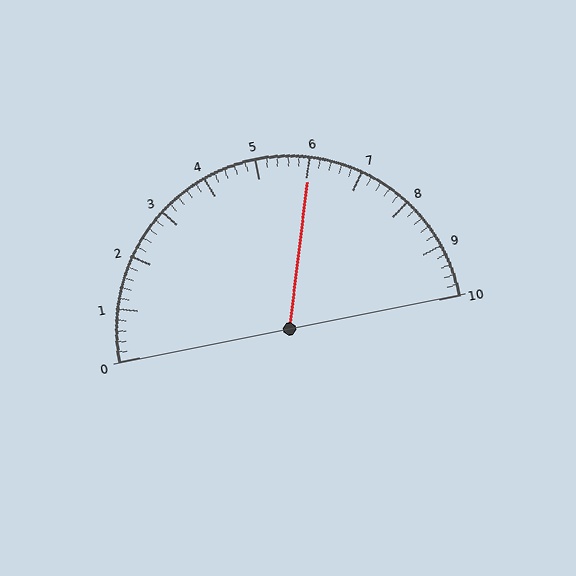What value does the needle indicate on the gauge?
The needle indicates approximately 6.0.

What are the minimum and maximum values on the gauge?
The gauge ranges from 0 to 10.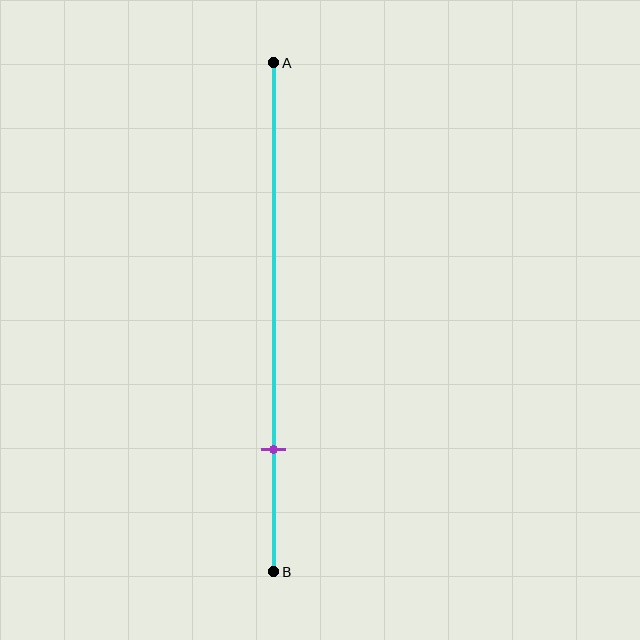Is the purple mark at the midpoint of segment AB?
No, the mark is at about 75% from A, not at the 50% midpoint.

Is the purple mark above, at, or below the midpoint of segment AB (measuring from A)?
The purple mark is below the midpoint of segment AB.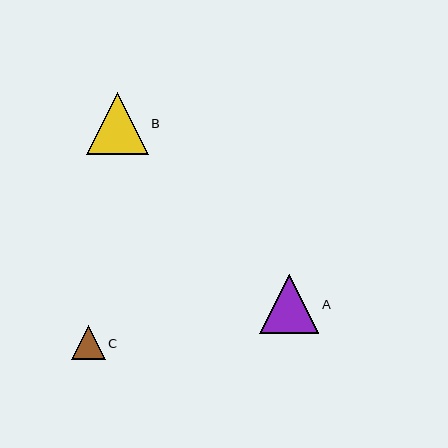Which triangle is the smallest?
Triangle C is the smallest with a size of approximately 34 pixels.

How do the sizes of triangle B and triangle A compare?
Triangle B and triangle A are approximately the same size.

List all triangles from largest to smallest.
From largest to smallest: B, A, C.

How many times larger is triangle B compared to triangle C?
Triangle B is approximately 1.8 times the size of triangle C.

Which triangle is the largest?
Triangle B is the largest with a size of approximately 61 pixels.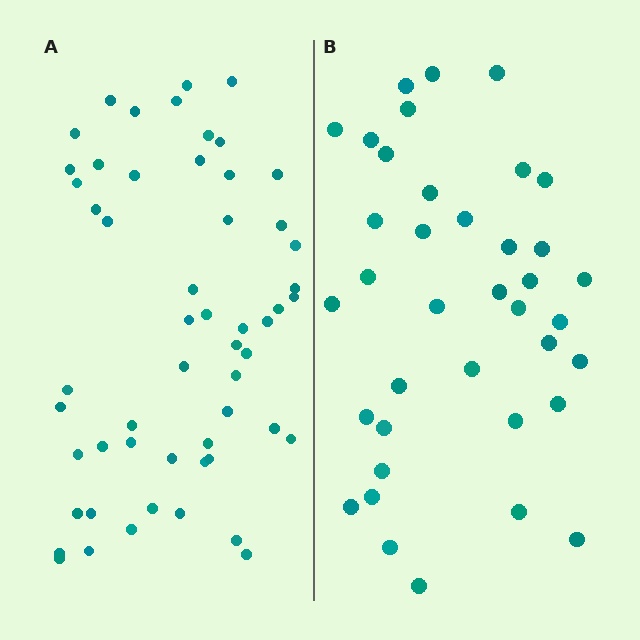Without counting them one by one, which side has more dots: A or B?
Region A (the left region) has more dots.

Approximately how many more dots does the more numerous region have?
Region A has approximately 15 more dots than region B.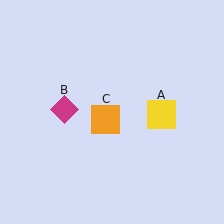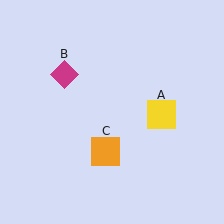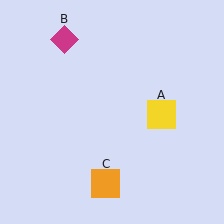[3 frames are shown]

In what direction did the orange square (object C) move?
The orange square (object C) moved down.